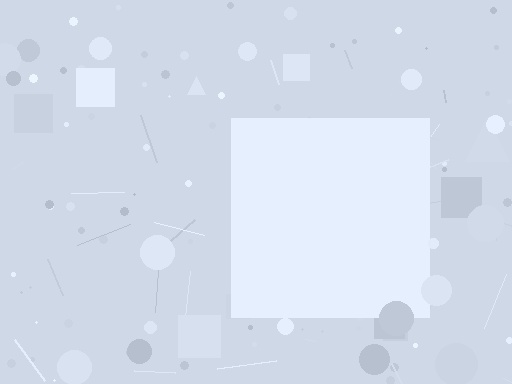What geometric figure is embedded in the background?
A square is embedded in the background.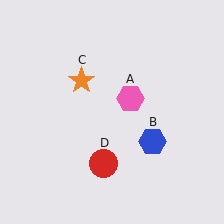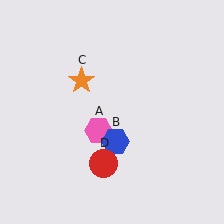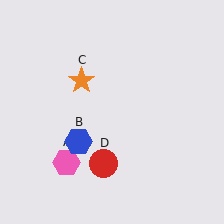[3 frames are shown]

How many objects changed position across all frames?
2 objects changed position: pink hexagon (object A), blue hexagon (object B).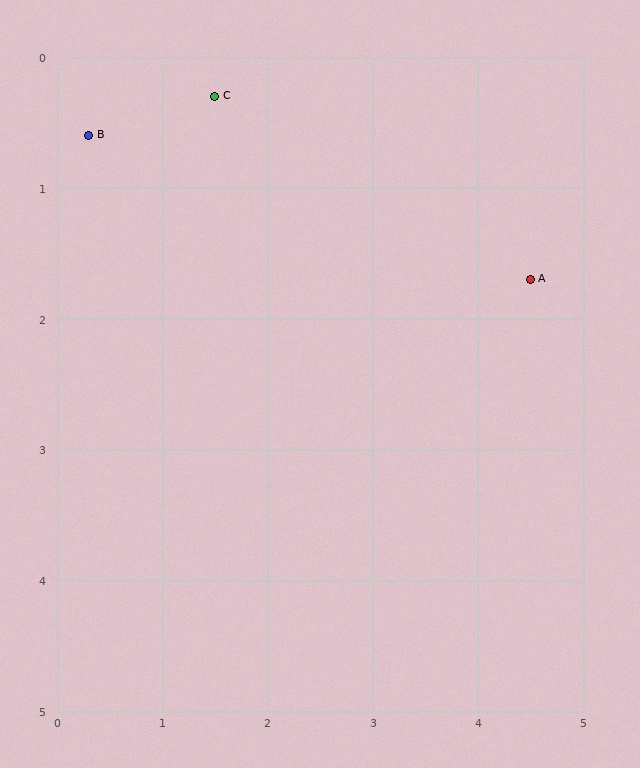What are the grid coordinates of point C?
Point C is at approximately (1.5, 0.3).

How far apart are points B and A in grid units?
Points B and A are about 4.3 grid units apart.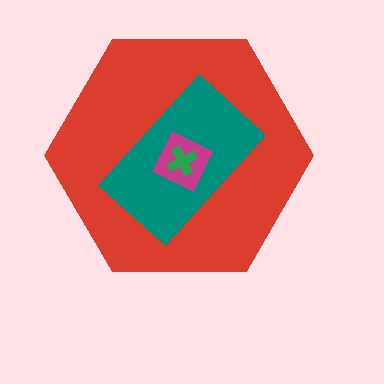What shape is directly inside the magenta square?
The green cross.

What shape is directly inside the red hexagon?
The teal rectangle.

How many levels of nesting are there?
4.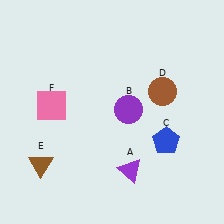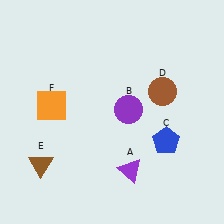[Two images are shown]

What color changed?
The square (F) changed from pink in Image 1 to orange in Image 2.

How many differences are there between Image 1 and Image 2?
There is 1 difference between the two images.